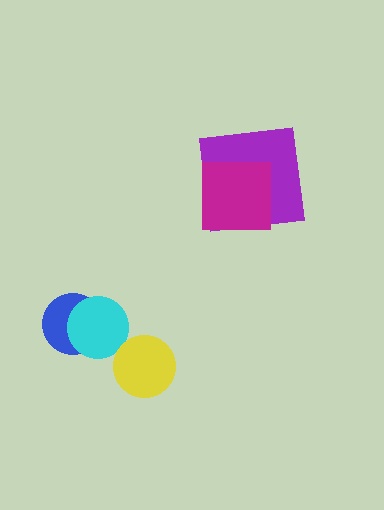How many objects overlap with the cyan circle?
1 object overlaps with the cyan circle.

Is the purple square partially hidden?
Yes, it is partially covered by another shape.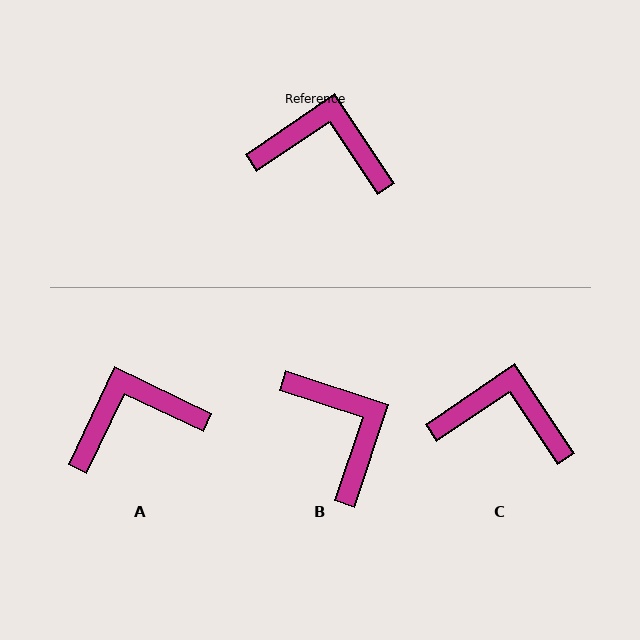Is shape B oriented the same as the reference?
No, it is off by about 52 degrees.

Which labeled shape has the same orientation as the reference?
C.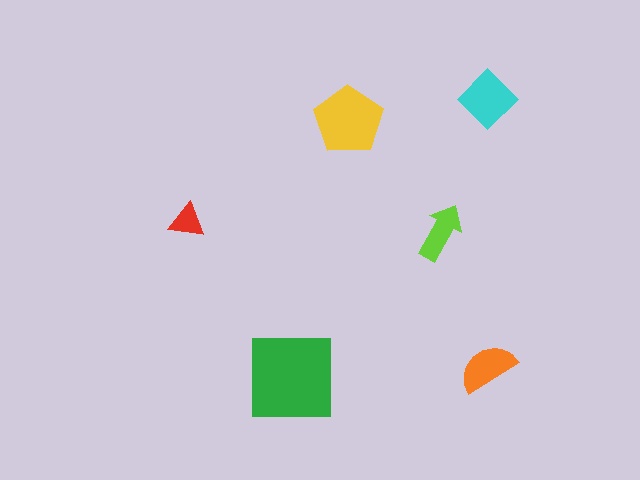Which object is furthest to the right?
The cyan diamond is rightmost.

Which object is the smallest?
The red triangle.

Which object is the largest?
The green square.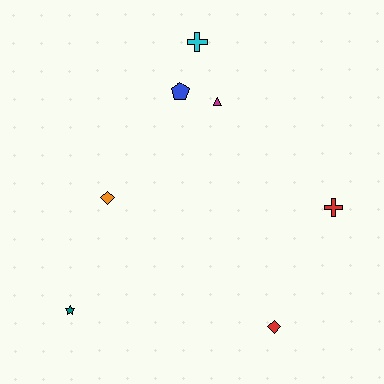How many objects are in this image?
There are 7 objects.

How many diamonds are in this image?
There are 2 diamonds.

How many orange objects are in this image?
There is 1 orange object.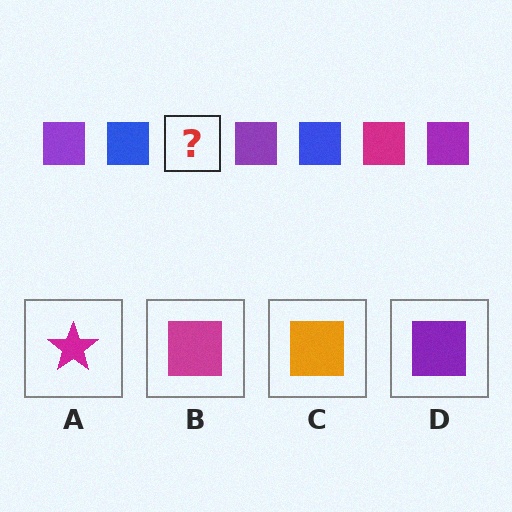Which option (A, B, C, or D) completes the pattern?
B.